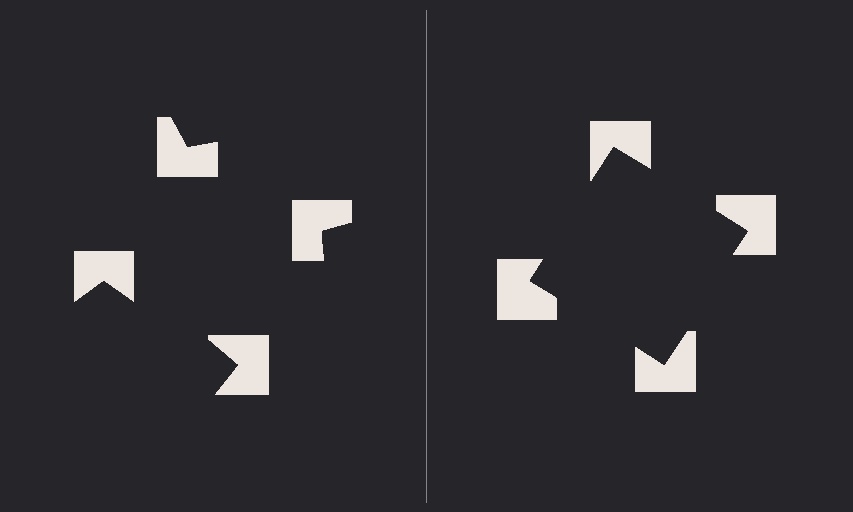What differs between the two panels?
The notched squares are positioned identically on both sides; only the wedge orientations differ. On the right they align to a square; on the left they are misaligned.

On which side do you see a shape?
An illusory square appears on the right side. On the left side the wedge cuts are rotated, so no coherent shape forms.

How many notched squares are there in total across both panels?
8 — 4 on each side.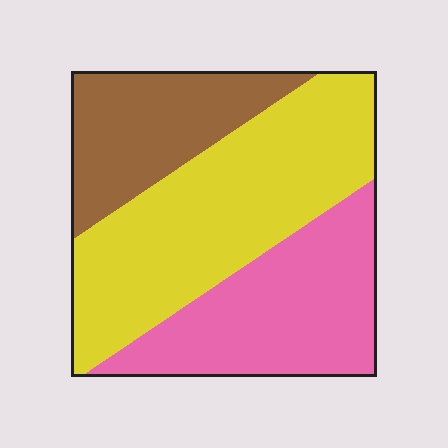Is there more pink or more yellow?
Yellow.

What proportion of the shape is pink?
Pink takes up about one third (1/3) of the shape.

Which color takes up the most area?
Yellow, at roughly 45%.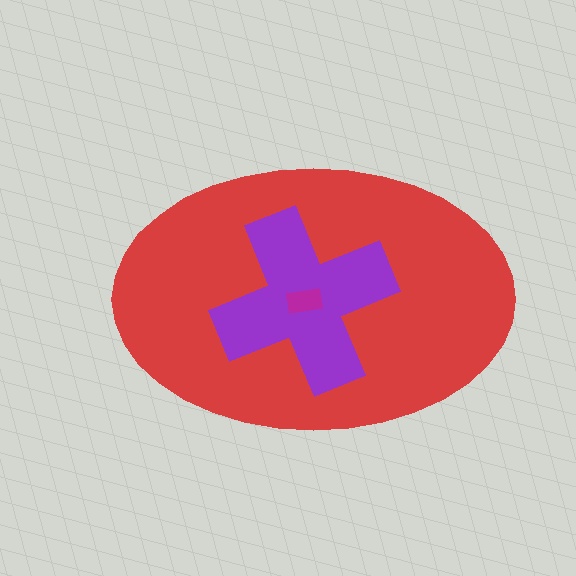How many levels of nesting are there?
3.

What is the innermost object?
The magenta rectangle.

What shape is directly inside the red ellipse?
The purple cross.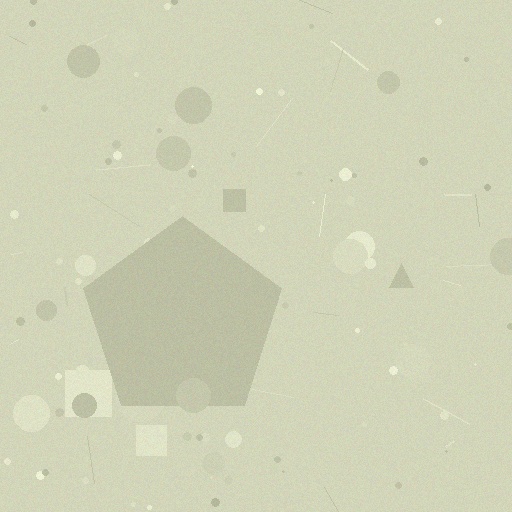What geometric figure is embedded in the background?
A pentagon is embedded in the background.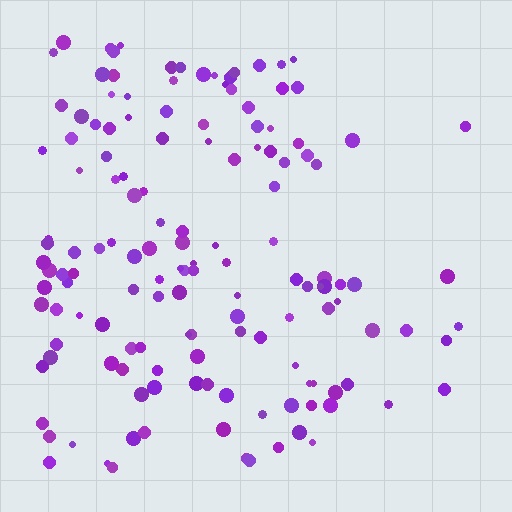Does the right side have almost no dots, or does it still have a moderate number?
Still a moderate number, just noticeably fewer than the left.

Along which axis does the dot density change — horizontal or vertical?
Horizontal.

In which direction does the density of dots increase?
From right to left, with the left side densest.